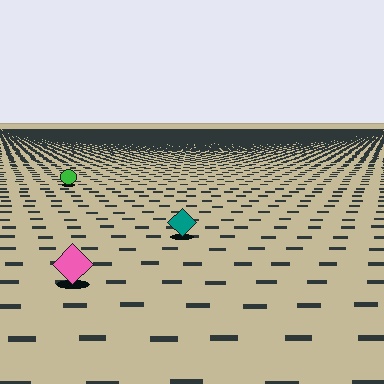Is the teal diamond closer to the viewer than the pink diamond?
No. The pink diamond is closer — you can tell from the texture gradient: the ground texture is coarser near it.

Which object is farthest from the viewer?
The green circle is farthest from the viewer. It appears smaller and the ground texture around it is denser.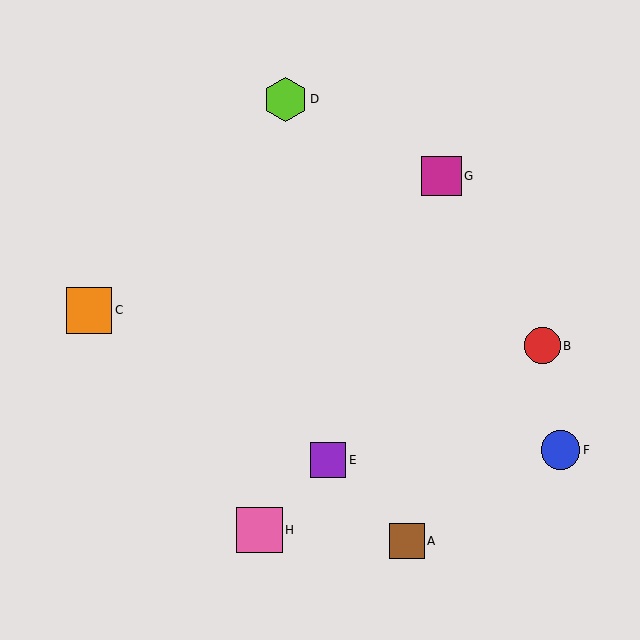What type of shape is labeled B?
Shape B is a red circle.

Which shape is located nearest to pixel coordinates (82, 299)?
The orange square (labeled C) at (89, 310) is nearest to that location.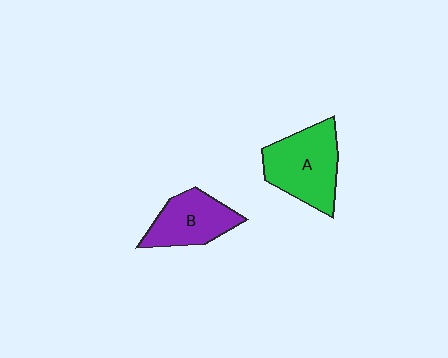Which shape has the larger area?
Shape A (green).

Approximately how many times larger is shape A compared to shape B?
Approximately 1.3 times.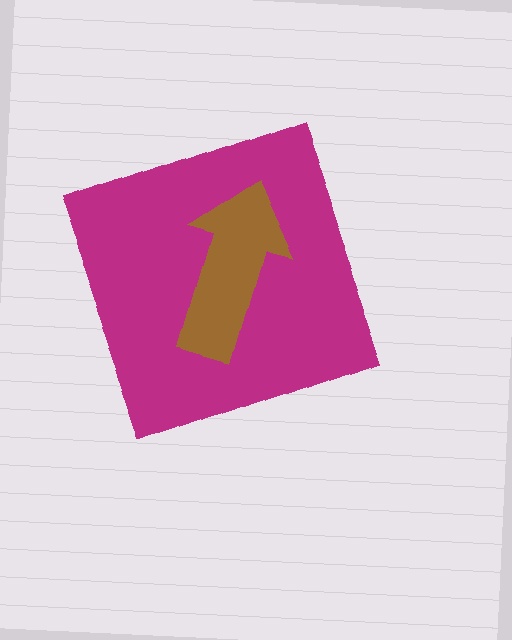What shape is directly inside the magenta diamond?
The brown arrow.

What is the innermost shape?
The brown arrow.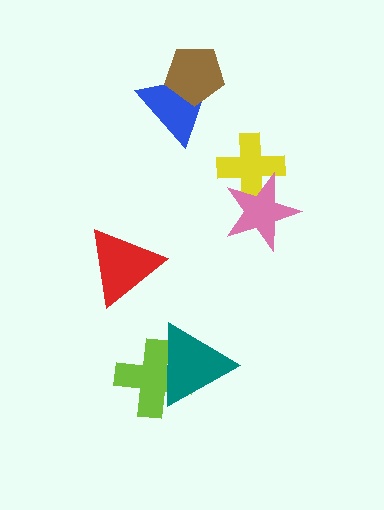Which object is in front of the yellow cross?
The pink star is in front of the yellow cross.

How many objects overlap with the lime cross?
1 object overlaps with the lime cross.